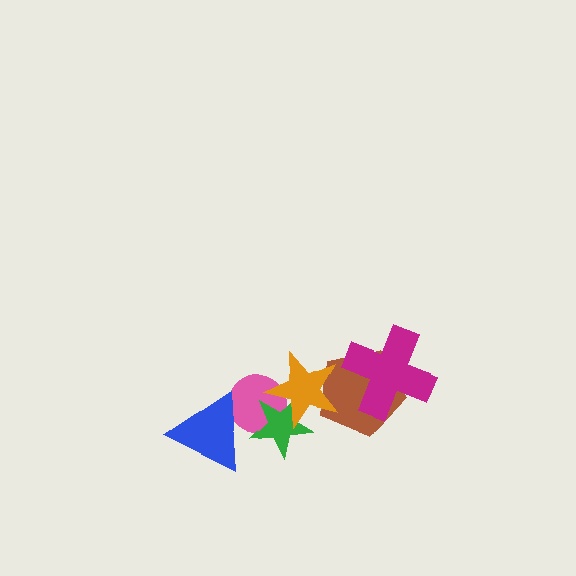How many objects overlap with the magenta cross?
1 object overlaps with the magenta cross.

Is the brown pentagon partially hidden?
Yes, it is partially covered by another shape.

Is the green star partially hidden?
Yes, it is partially covered by another shape.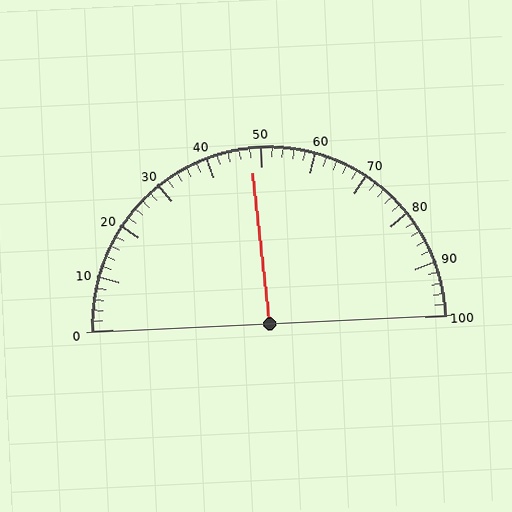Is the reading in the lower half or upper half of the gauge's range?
The reading is in the lower half of the range (0 to 100).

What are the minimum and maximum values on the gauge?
The gauge ranges from 0 to 100.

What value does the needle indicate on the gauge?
The needle indicates approximately 48.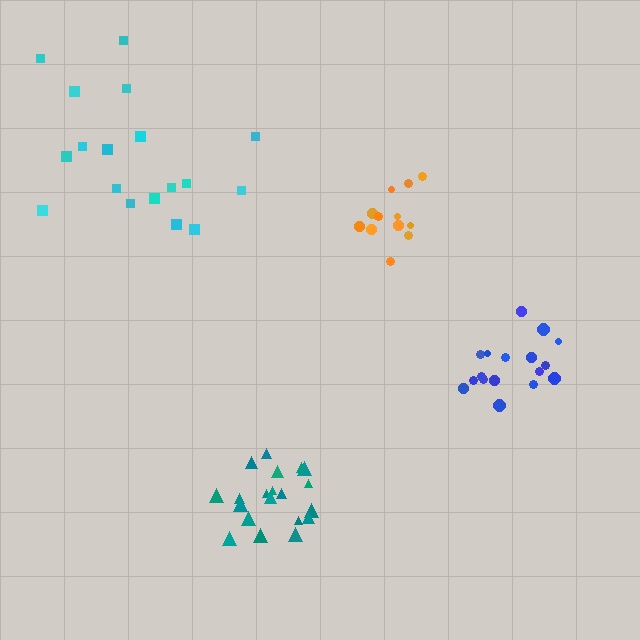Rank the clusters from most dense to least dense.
teal, orange, blue, cyan.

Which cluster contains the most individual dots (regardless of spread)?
Teal (20).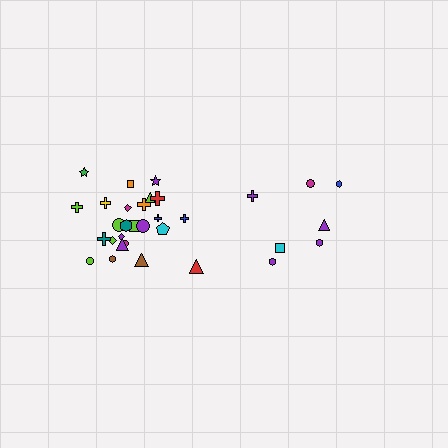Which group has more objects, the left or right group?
The left group.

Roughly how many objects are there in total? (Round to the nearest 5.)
Roughly 30 objects in total.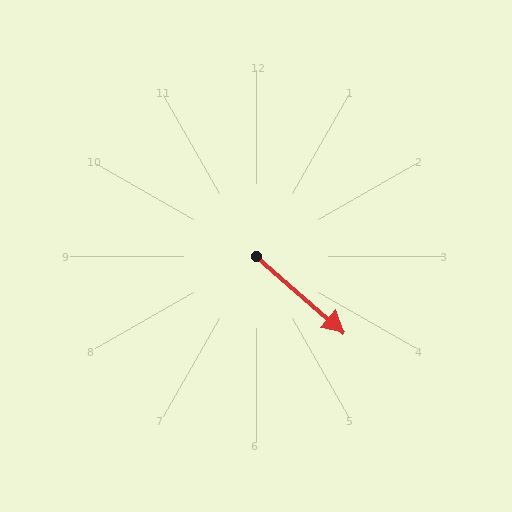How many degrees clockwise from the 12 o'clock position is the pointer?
Approximately 131 degrees.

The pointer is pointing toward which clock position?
Roughly 4 o'clock.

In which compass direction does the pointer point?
Southeast.